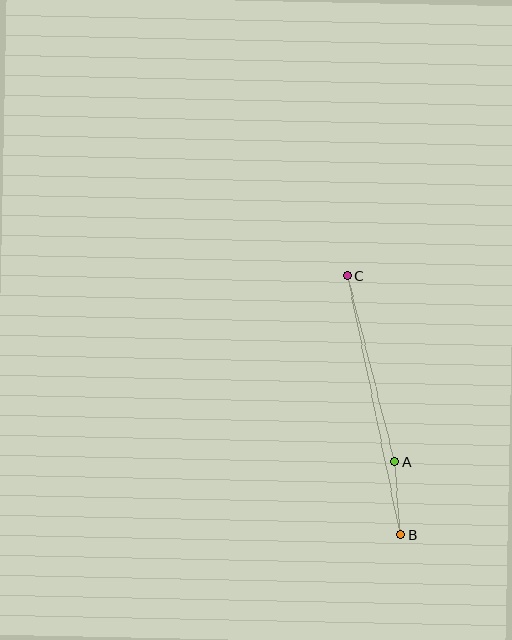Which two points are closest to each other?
Points A and B are closest to each other.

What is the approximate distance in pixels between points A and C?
The distance between A and C is approximately 192 pixels.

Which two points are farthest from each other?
Points B and C are farthest from each other.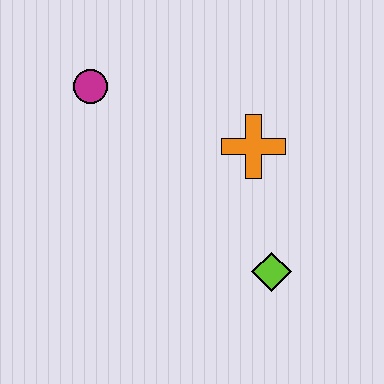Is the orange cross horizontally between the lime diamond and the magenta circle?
Yes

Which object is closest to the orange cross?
The lime diamond is closest to the orange cross.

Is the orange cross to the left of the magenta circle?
No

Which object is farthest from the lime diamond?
The magenta circle is farthest from the lime diamond.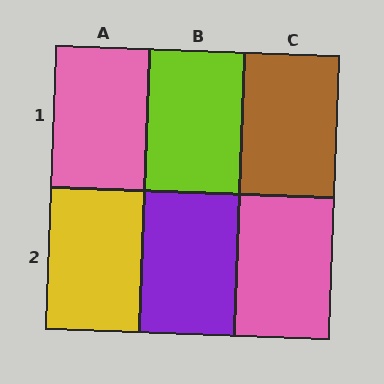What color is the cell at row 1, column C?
Brown.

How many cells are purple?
1 cell is purple.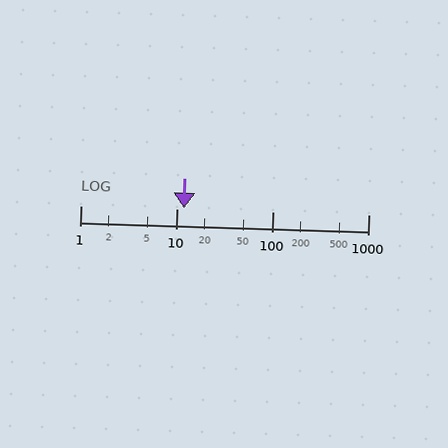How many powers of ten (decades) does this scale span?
The scale spans 3 decades, from 1 to 1000.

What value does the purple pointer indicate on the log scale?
The pointer indicates approximately 12.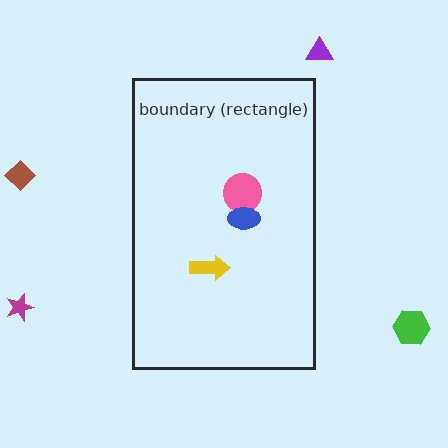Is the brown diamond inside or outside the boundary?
Outside.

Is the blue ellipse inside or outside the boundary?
Inside.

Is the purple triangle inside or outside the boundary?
Outside.